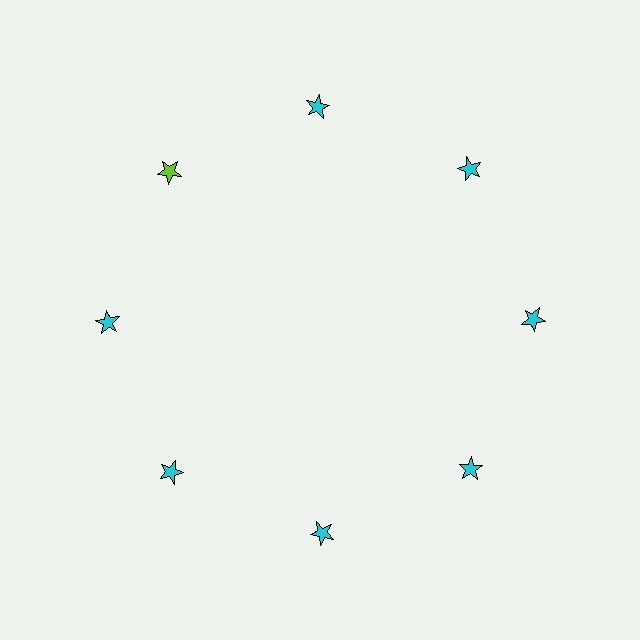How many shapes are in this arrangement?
There are 8 shapes arranged in a ring pattern.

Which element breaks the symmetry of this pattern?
The lime star at roughly the 10 o'clock position breaks the symmetry. All other shapes are cyan stars.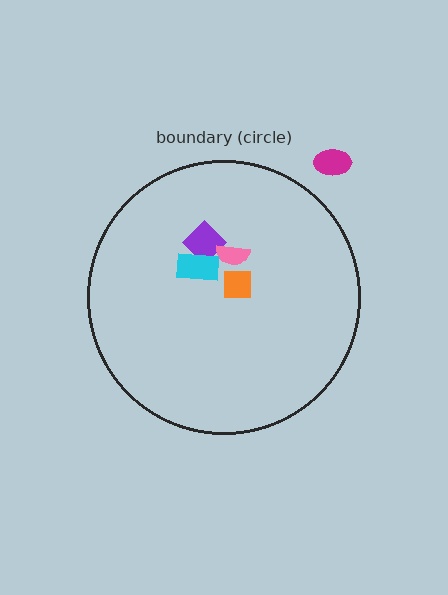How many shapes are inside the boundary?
4 inside, 1 outside.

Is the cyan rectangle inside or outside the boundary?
Inside.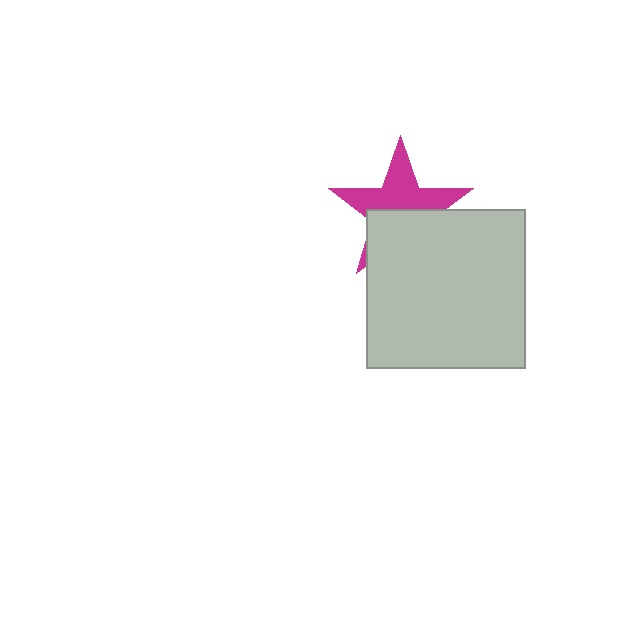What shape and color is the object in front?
The object in front is a light gray square.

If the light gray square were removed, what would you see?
You would see the complete magenta star.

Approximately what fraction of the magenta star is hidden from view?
Roughly 46% of the magenta star is hidden behind the light gray square.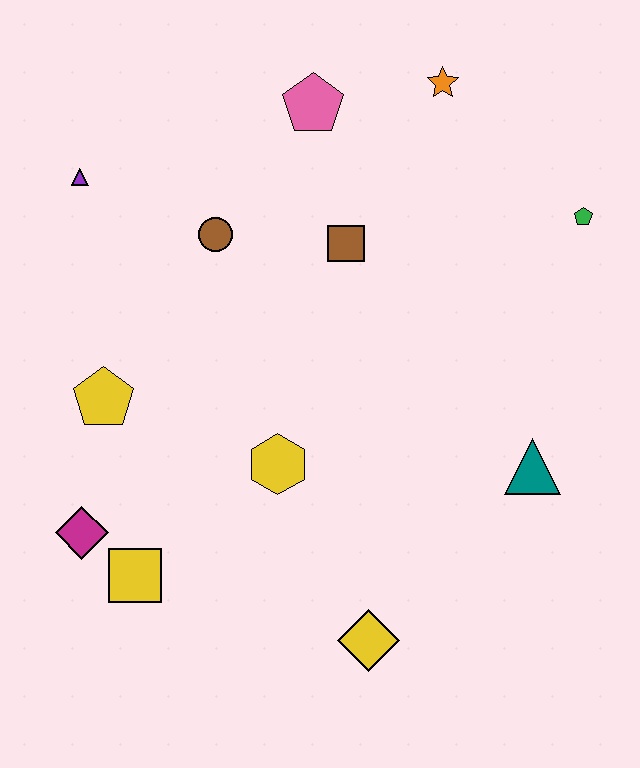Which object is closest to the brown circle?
The brown square is closest to the brown circle.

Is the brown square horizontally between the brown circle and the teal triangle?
Yes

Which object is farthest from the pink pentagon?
The yellow diamond is farthest from the pink pentagon.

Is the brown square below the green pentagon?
Yes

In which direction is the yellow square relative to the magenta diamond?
The yellow square is to the right of the magenta diamond.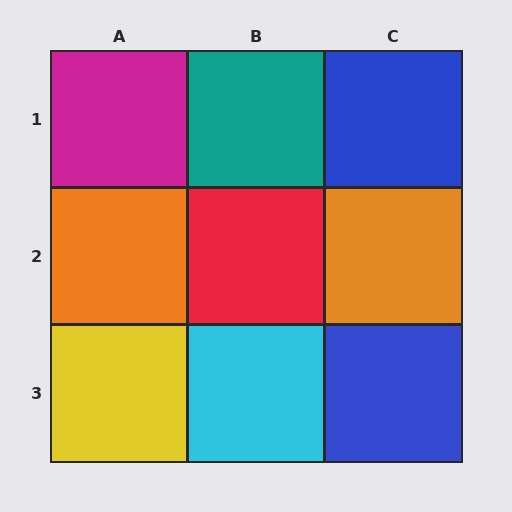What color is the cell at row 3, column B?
Cyan.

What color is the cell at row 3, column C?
Blue.